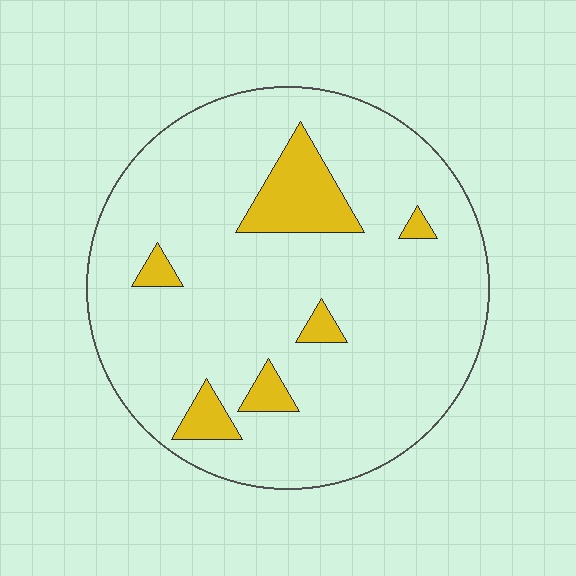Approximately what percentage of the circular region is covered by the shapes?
Approximately 10%.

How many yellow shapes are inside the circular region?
6.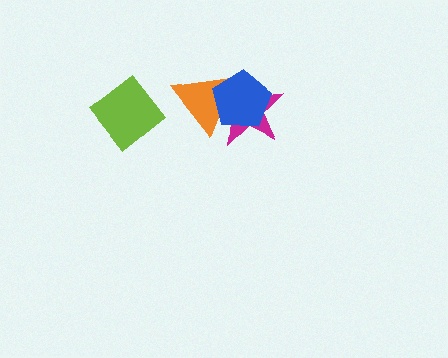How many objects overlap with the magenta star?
2 objects overlap with the magenta star.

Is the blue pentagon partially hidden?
No, no other shape covers it.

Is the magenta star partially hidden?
Yes, it is partially covered by another shape.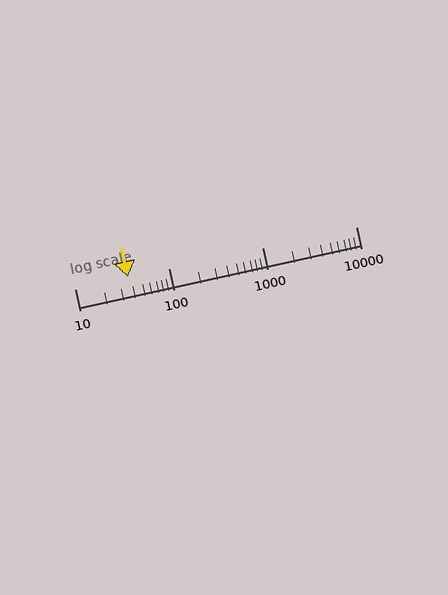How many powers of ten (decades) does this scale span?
The scale spans 3 decades, from 10 to 10000.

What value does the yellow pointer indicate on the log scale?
The pointer indicates approximately 37.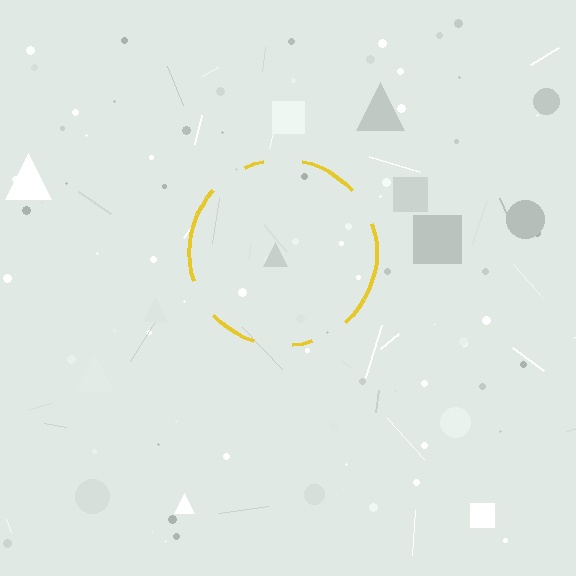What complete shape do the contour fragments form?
The contour fragments form a circle.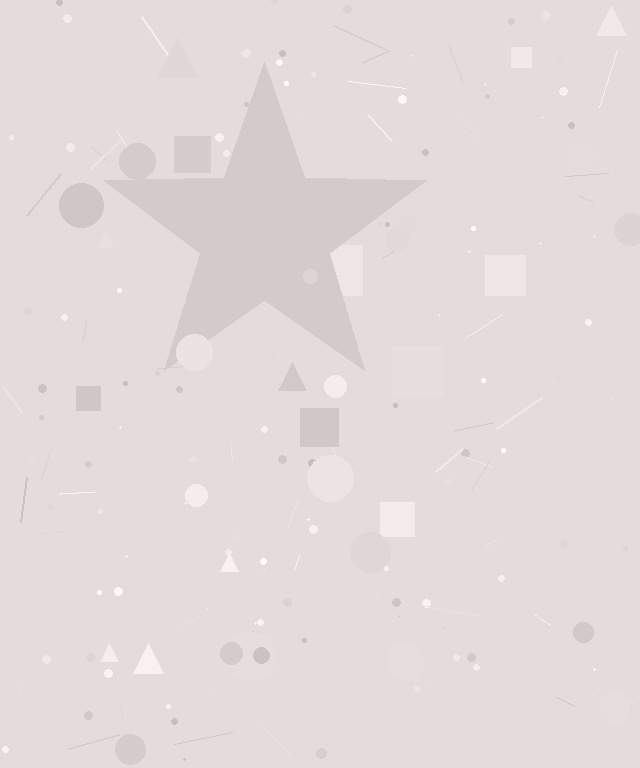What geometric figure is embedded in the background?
A star is embedded in the background.